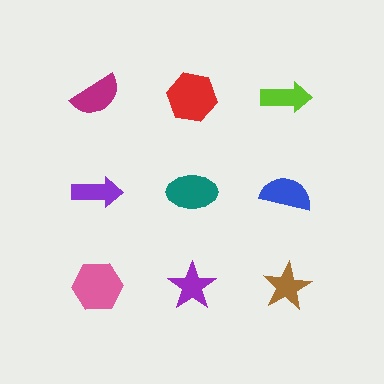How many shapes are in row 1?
3 shapes.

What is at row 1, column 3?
A lime arrow.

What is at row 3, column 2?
A purple star.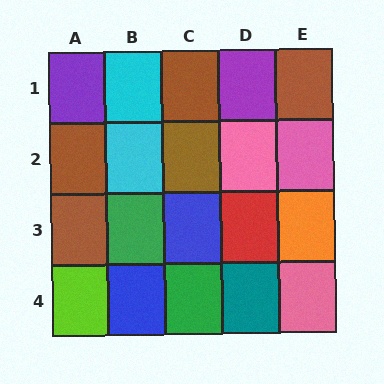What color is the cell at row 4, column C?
Green.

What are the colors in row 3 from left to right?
Brown, green, blue, red, orange.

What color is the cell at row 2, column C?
Brown.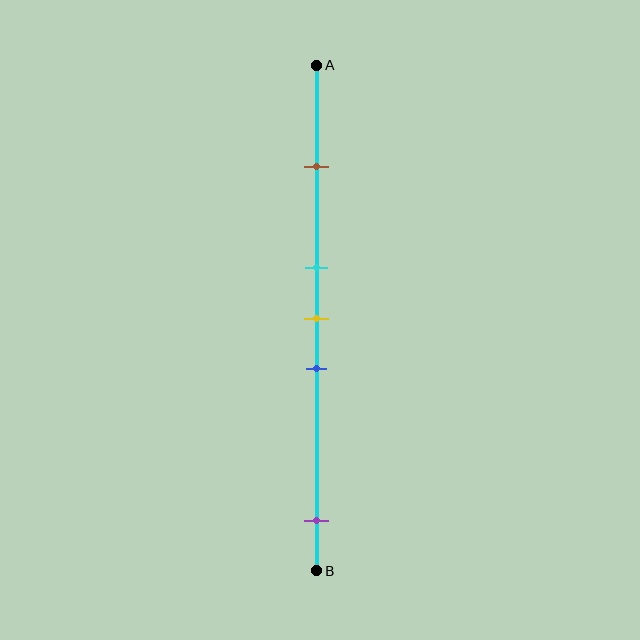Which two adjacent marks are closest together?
The cyan and yellow marks are the closest adjacent pair.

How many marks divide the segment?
There are 5 marks dividing the segment.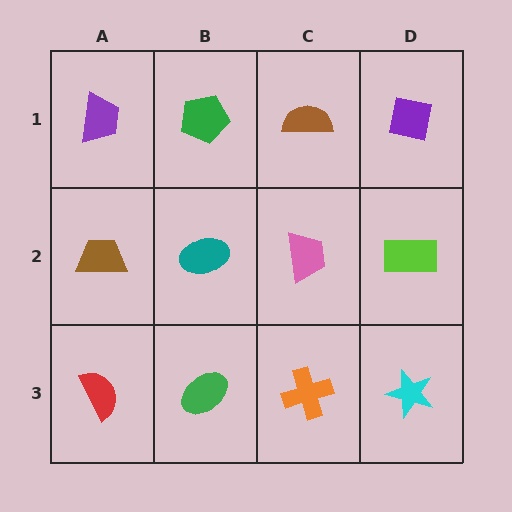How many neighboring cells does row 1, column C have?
3.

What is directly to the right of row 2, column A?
A teal ellipse.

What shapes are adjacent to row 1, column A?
A brown trapezoid (row 2, column A), a green pentagon (row 1, column B).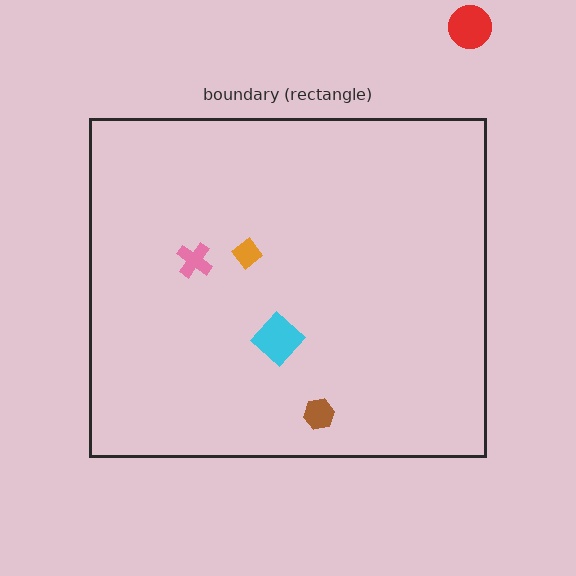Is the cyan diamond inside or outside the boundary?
Inside.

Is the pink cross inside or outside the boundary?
Inside.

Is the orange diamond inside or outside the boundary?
Inside.